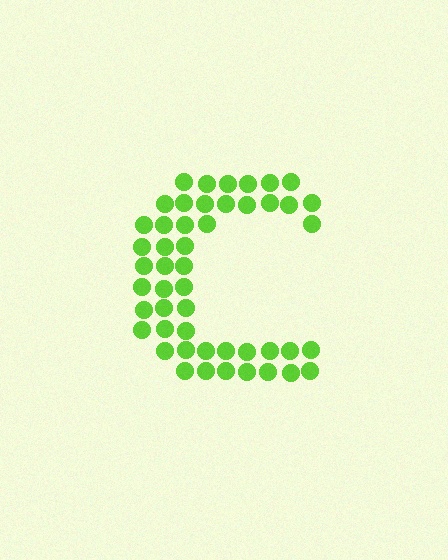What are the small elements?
The small elements are circles.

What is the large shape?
The large shape is the letter C.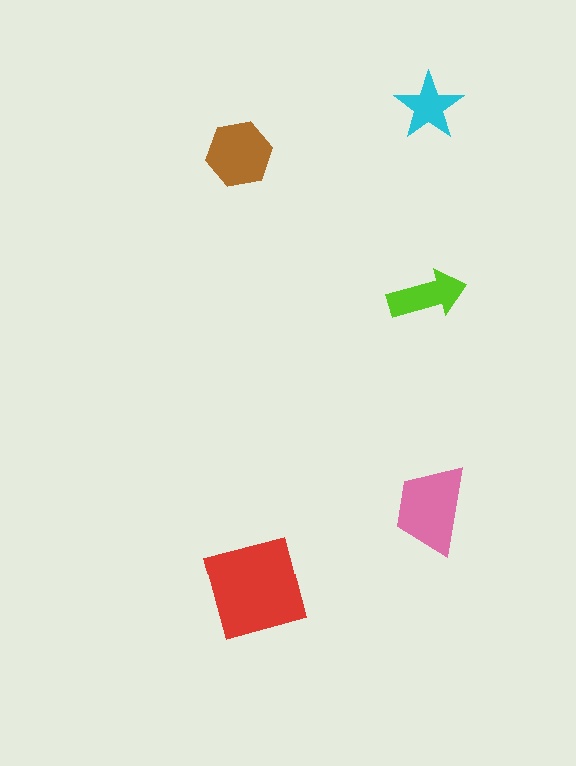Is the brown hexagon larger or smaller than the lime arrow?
Larger.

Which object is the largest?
The red square.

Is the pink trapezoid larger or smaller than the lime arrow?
Larger.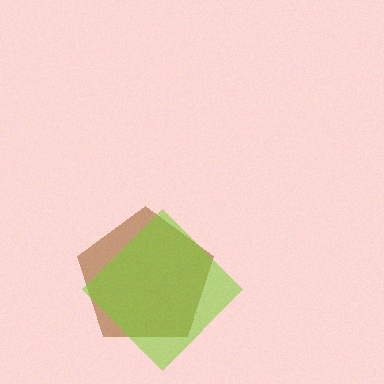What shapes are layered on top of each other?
The layered shapes are: a brown pentagon, a lime diamond.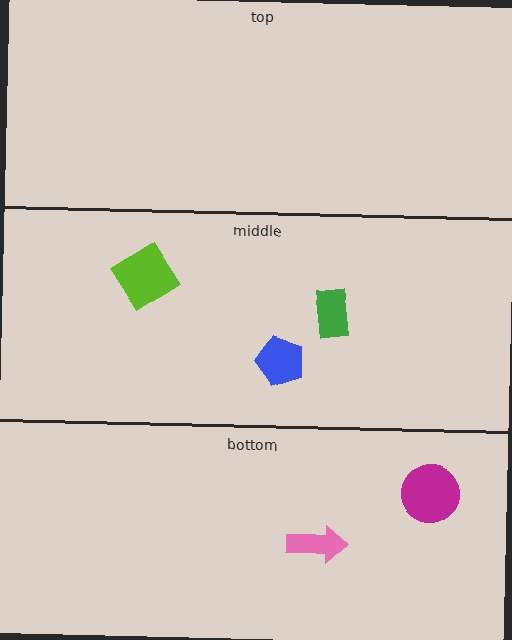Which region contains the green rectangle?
The middle region.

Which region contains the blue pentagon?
The middle region.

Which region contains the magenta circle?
The bottom region.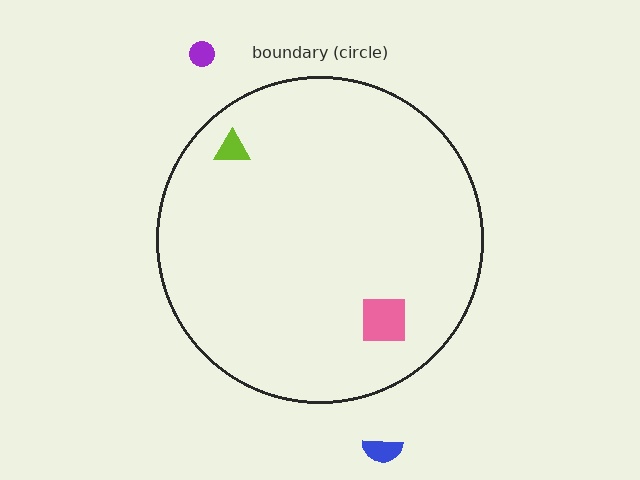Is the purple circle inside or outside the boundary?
Outside.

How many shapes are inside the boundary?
2 inside, 2 outside.